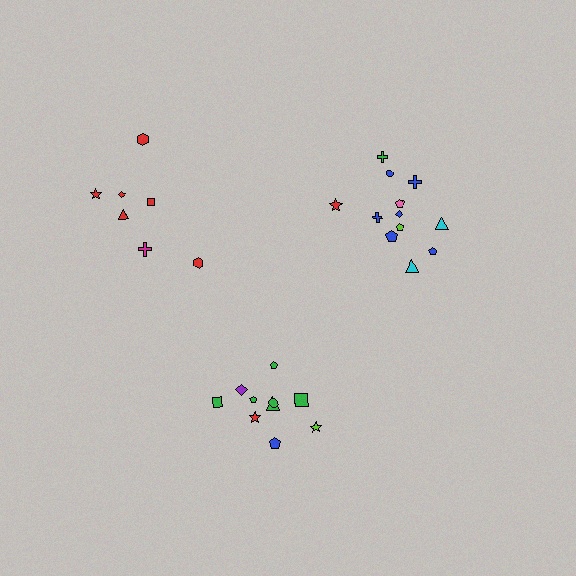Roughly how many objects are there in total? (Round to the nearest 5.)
Roughly 30 objects in total.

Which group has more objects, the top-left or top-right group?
The top-right group.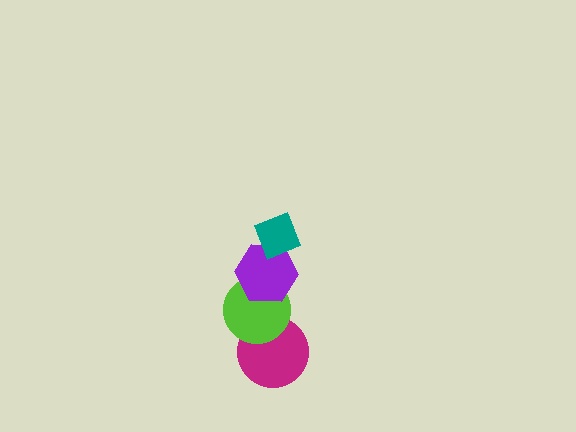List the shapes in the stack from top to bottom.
From top to bottom: the teal diamond, the purple hexagon, the lime circle, the magenta circle.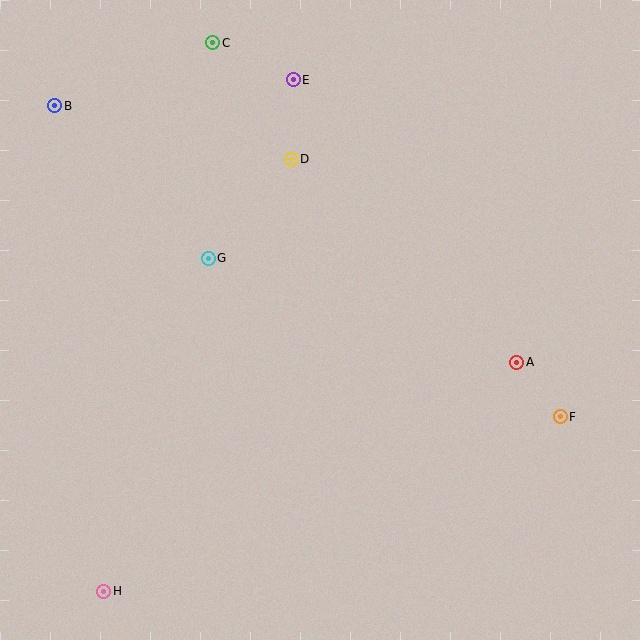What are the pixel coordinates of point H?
Point H is at (104, 591).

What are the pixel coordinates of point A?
Point A is at (517, 362).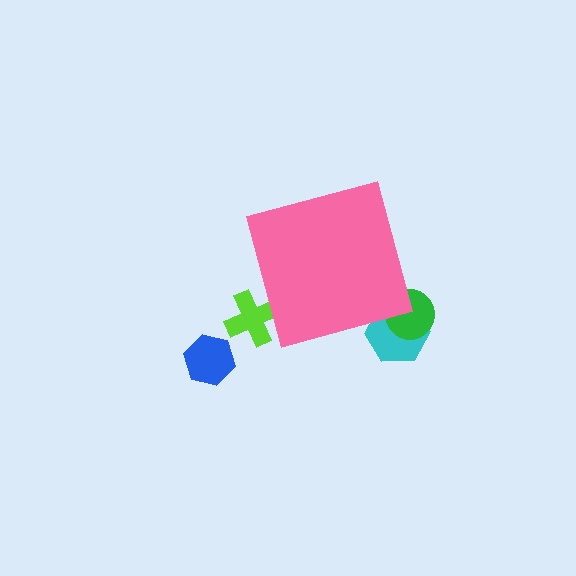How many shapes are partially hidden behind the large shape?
3 shapes are partially hidden.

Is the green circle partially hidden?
Yes, the green circle is partially hidden behind the pink diamond.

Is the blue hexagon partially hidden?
No, the blue hexagon is fully visible.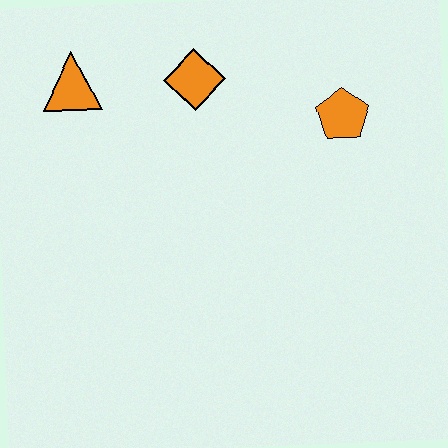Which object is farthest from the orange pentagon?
The orange triangle is farthest from the orange pentagon.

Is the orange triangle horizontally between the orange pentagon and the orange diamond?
No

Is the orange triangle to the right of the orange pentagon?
No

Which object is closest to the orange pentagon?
The orange diamond is closest to the orange pentagon.